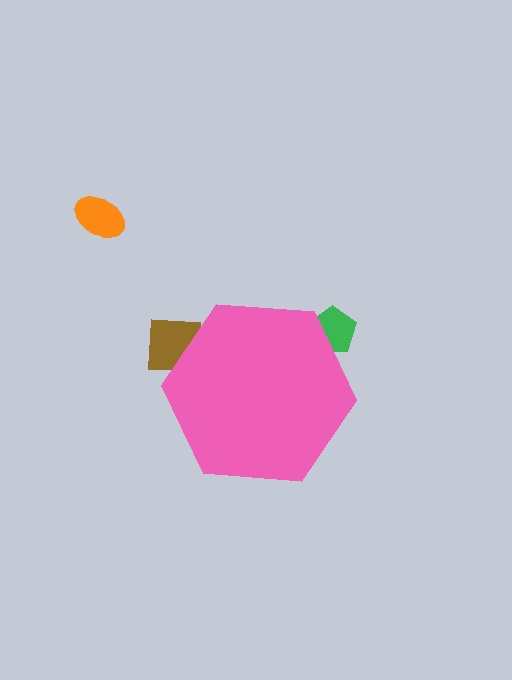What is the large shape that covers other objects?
A pink hexagon.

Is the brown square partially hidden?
Yes, the brown square is partially hidden behind the pink hexagon.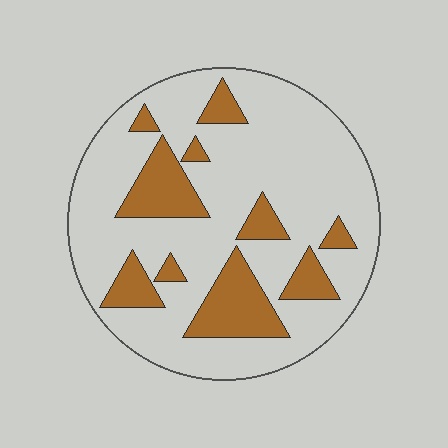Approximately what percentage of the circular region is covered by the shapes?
Approximately 25%.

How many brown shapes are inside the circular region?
10.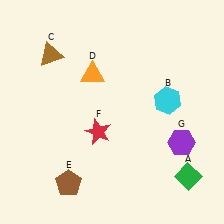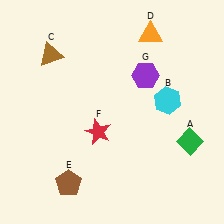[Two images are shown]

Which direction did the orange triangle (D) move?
The orange triangle (D) moved right.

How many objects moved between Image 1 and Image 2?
3 objects moved between the two images.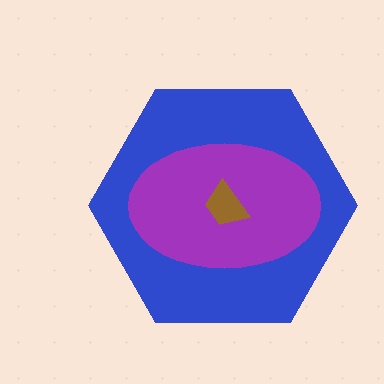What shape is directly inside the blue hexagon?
The purple ellipse.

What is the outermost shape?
The blue hexagon.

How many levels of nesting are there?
3.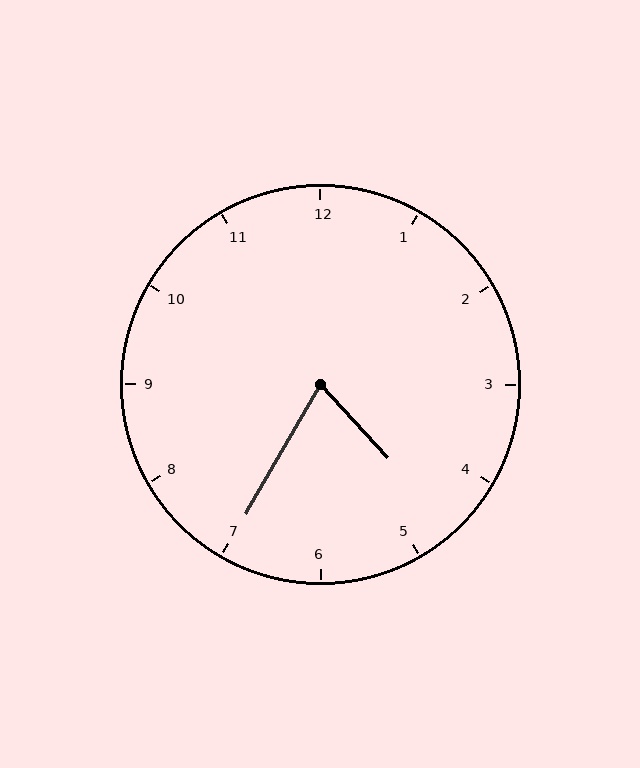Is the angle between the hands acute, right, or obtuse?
It is acute.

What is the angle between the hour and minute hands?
Approximately 72 degrees.